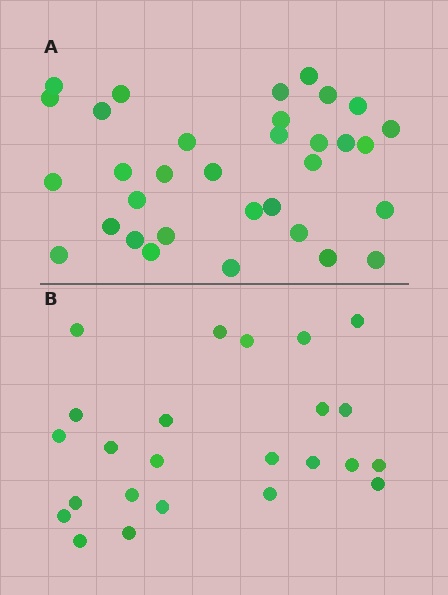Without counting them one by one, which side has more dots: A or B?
Region A (the top region) has more dots.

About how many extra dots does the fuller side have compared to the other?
Region A has roughly 8 or so more dots than region B.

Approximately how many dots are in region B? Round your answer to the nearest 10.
About 20 dots. (The exact count is 24, which rounds to 20.)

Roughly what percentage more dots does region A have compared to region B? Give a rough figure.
About 40% more.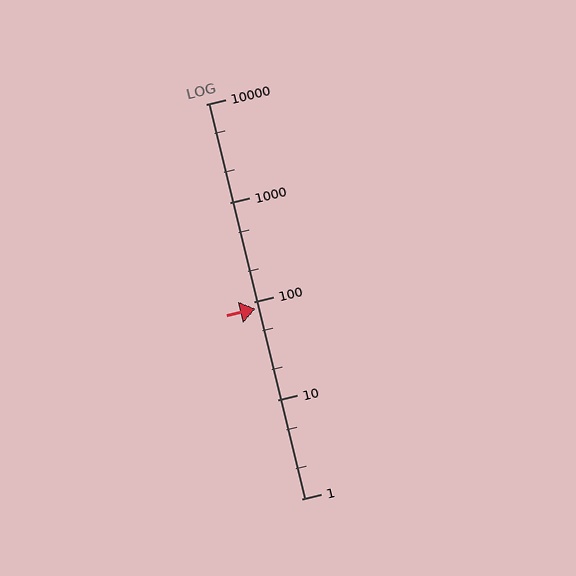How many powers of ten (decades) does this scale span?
The scale spans 4 decades, from 1 to 10000.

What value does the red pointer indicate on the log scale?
The pointer indicates approximately 85.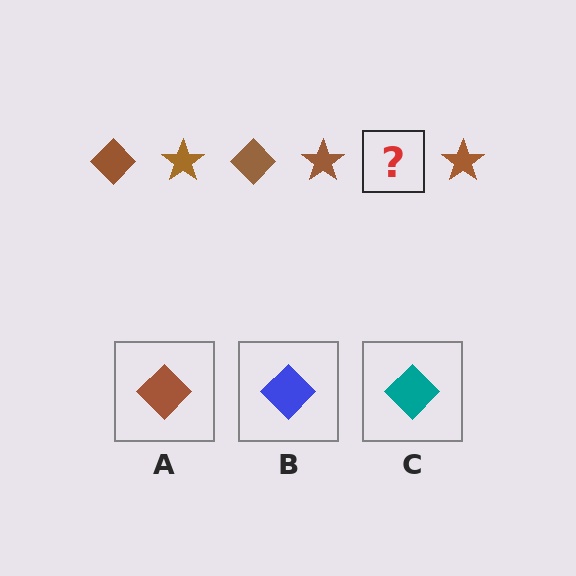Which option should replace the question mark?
Option A.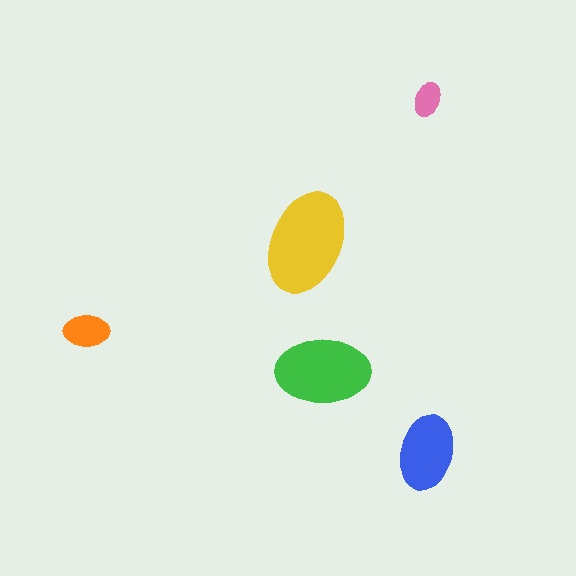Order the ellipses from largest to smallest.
the yellow one, the green one, the blue one, the orange one, the pink one.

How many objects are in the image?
There are 5 objects in the image.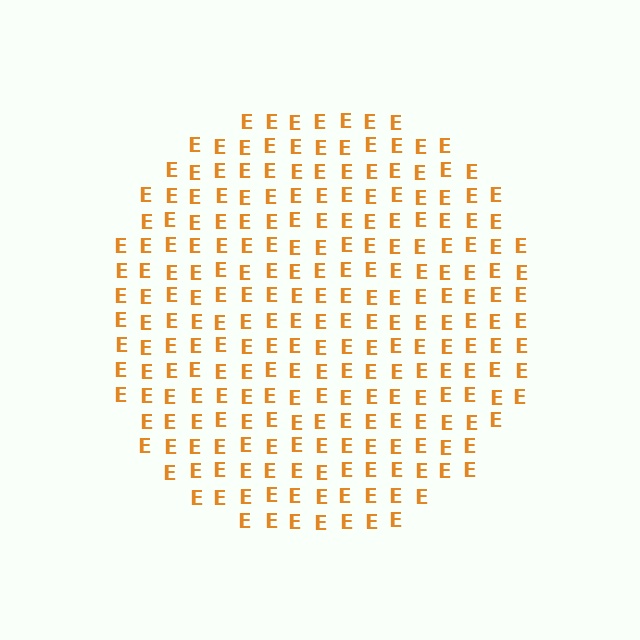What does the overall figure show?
The overall figure shows a circle.